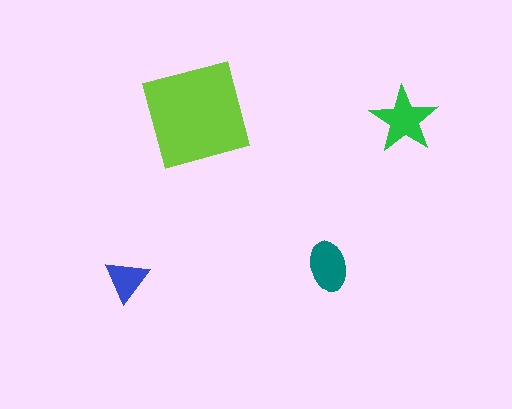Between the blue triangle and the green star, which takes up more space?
The green star.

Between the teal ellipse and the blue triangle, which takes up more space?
The teal ellipse.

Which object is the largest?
The lime square.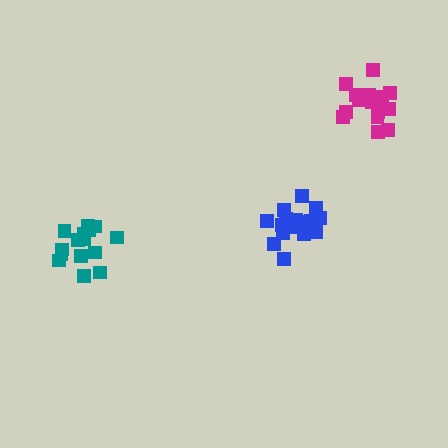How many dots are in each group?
Group 1: 19 dots, Group 2: 15 dots, Group 3: 17 dots (51 total).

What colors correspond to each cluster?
The clusters are colored: blue, teal, magenta.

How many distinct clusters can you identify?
There are 3 distinct clusters.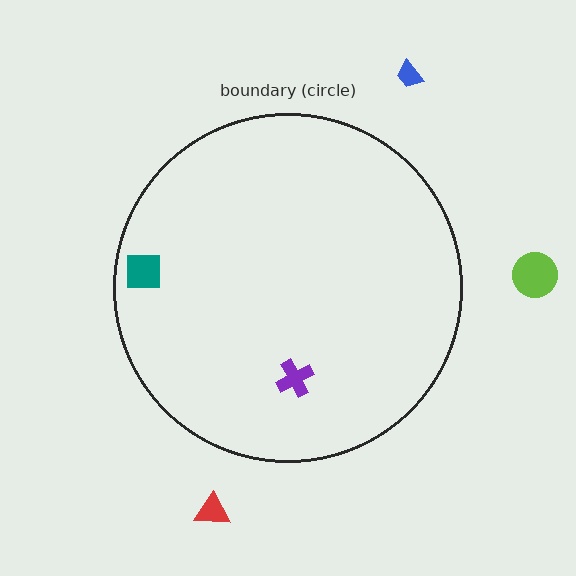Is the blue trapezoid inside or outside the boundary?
Outside.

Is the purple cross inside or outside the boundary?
Inside.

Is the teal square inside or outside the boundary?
Inside.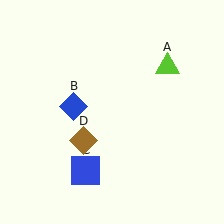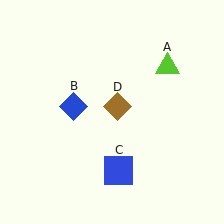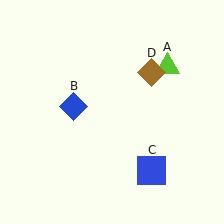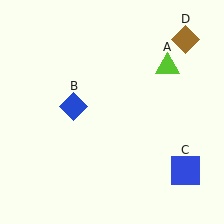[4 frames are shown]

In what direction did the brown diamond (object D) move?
The brown diamond (object D) moved up and to the right.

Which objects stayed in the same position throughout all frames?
Lime triangle (object A) and blue diamond (object B) remained stationary.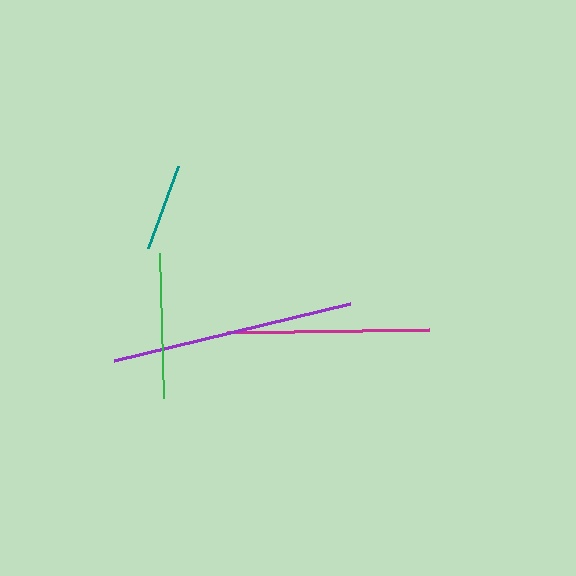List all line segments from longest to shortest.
From longest to shortest: purple, magenta, green, teal.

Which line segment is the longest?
The purple line is the longest at approximately 242 pixels.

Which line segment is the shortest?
The teal line is the shortest at approximately 87 pixels.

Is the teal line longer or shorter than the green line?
The green line is longer than the teal line.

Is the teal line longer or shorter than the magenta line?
The magenta line is longer than the teal line.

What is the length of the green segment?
The green segment is approximately 145 pixels long.